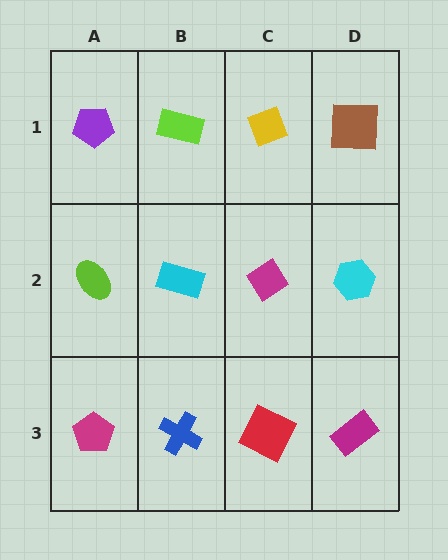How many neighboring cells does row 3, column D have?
2.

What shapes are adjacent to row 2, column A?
A purple pentagon (row 1, column A), a magenta pentagon (row 3, column A), a cyan rectangle (row 2, column B).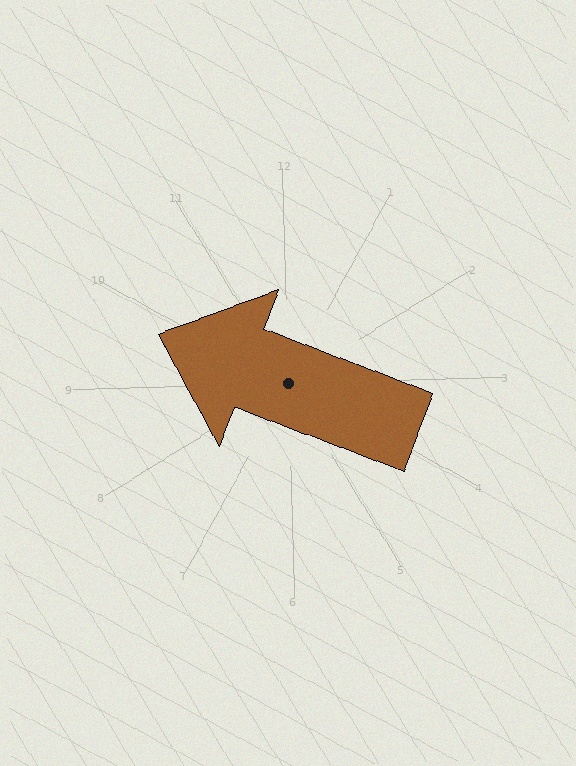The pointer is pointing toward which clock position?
Roughly 10 o'clock.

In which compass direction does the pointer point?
West.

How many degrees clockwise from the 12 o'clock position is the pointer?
Approximately 292 degrees.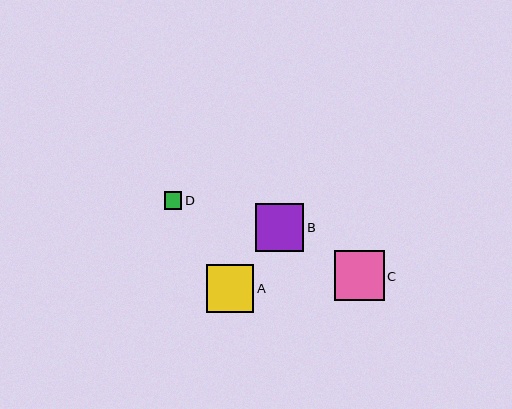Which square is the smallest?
Square D is the smallest with a size of approximately 17 pixels.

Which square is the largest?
Square C is the largest with a size of approximately 50 pixels.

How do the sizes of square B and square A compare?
Square B and square A are approximately the same size.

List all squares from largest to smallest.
From largest to smallest: C, B, A, D.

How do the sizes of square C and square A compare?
Square C and square A are approximately the same size.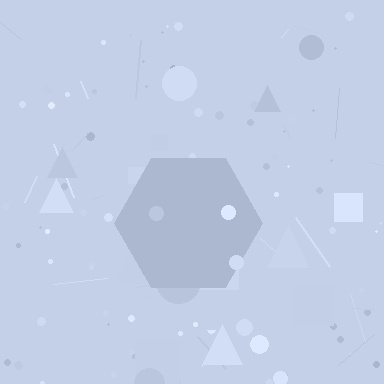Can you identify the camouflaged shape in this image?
The camouflaged shape is a hexagon.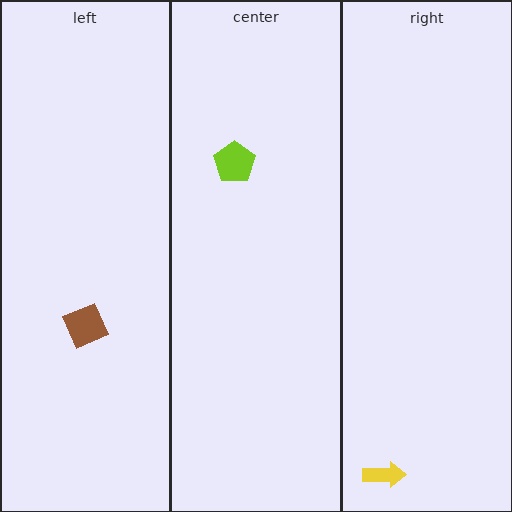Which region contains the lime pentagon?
The center region.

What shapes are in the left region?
The brown diamond.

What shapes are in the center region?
The lime pentagon.